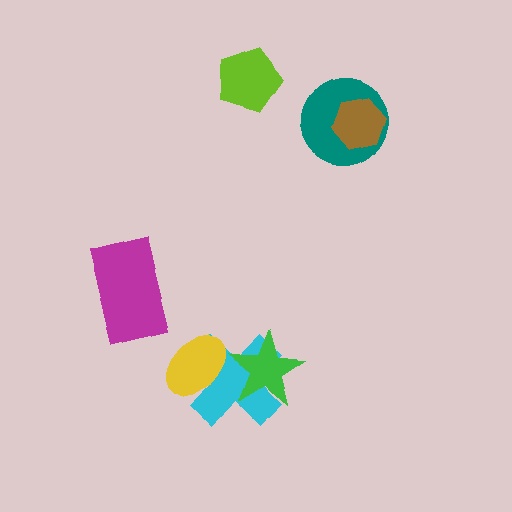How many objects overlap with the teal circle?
1 object overlaps with the teal circle.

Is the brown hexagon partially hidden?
No, no other shape covers it.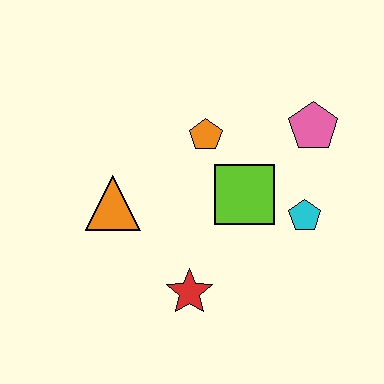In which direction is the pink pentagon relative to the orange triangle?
The pink pentagon is to the right of the orange triangle.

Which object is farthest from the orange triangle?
The pink pentagon is farthest from the orange triangle.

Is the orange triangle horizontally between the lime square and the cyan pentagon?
No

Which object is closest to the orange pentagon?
The lime square is closest to the orange pentagon.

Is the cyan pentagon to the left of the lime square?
No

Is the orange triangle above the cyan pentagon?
Yes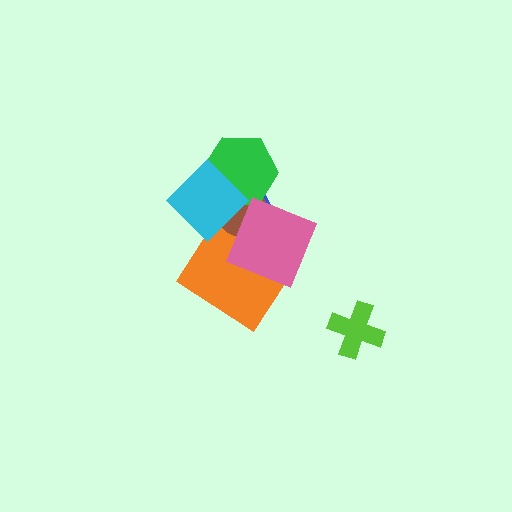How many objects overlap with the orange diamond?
4 objects overlap with the orange diamond.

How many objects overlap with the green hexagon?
3 objects overlap with the green hexagon.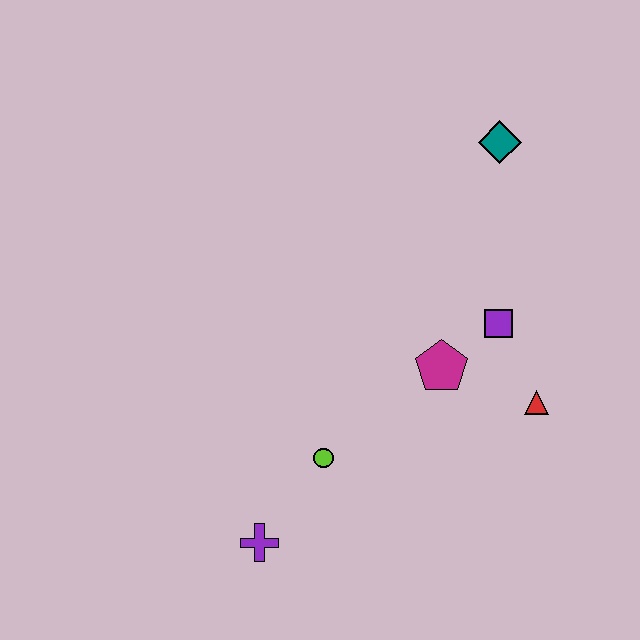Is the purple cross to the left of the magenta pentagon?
Yes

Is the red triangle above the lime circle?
Yes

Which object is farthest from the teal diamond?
The purple cross is farthest from the teal diamond.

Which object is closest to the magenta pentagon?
The purple square is closest to the magenta pentagon.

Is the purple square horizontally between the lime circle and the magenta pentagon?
No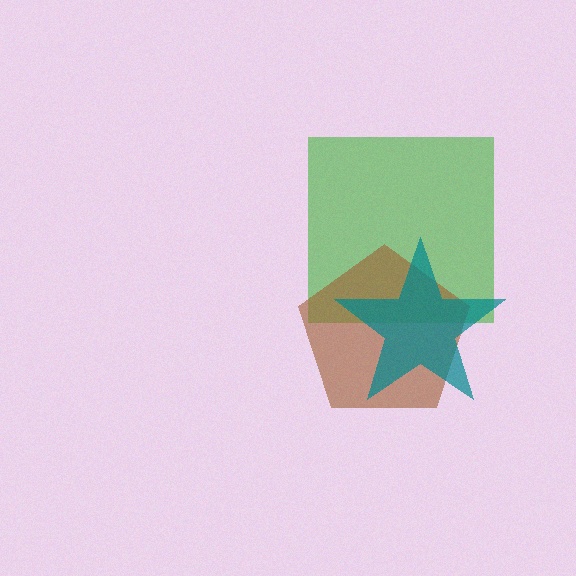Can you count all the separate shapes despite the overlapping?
Yes, there are 3 separate shapes.